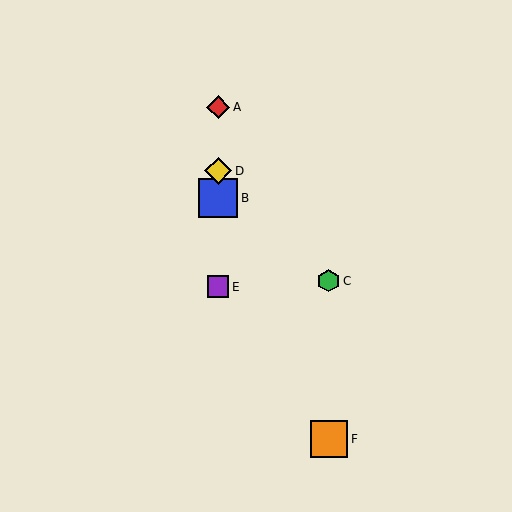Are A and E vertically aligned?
Yes, both are at x≈218.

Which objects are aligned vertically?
Objects A, B, D, E are aligned vertically.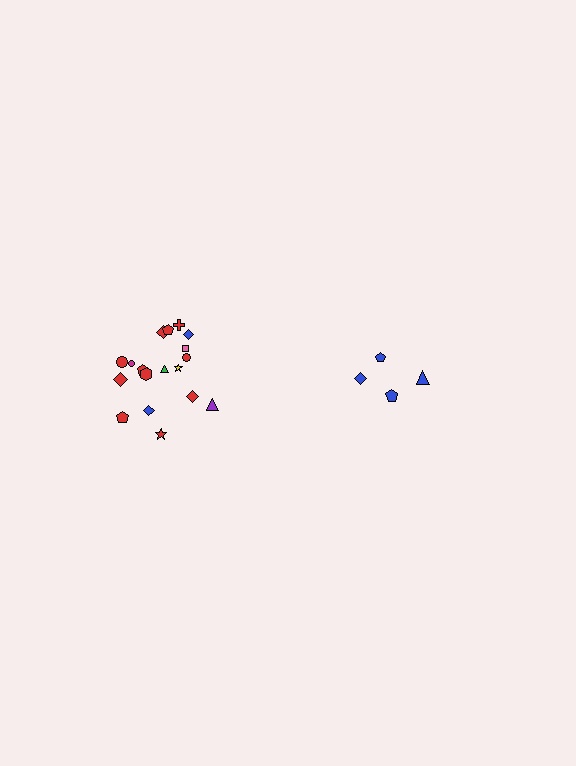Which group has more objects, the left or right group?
The left group.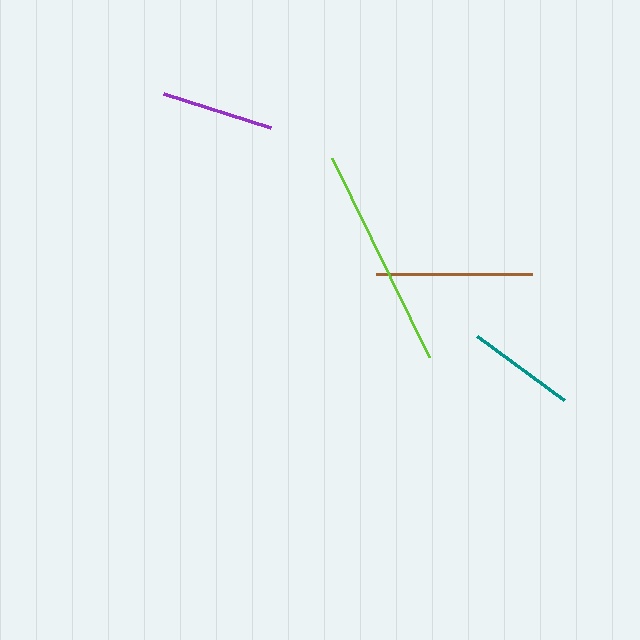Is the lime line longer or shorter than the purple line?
The lime line is longer than the purple line.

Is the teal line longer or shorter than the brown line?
The brown line is longer than the teal line.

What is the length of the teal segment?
The teal segment is approximately 107 pixels long.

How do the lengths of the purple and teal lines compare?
The purple and teal lines are approximately the same length.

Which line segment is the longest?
The lime line is the longest at approximately 221 pixels.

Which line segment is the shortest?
The teal line is the shortest at approximately 107 pixels.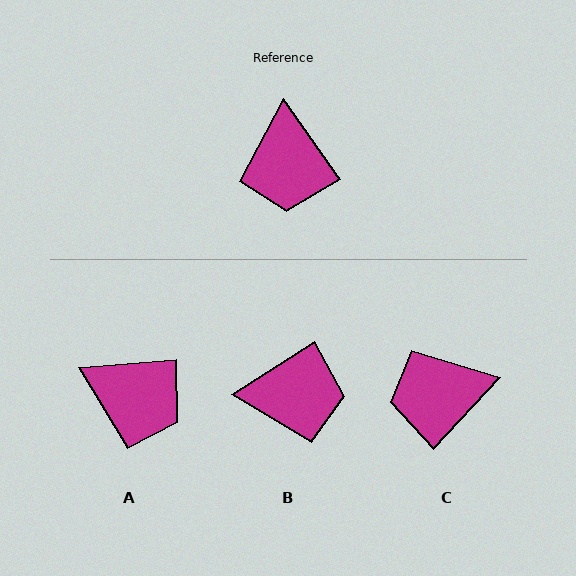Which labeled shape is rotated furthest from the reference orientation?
B, about 87 degrees away.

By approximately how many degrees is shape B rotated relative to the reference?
Approximately 87 degrees counter-clockwise.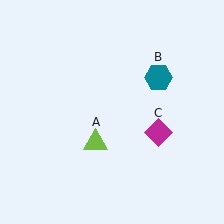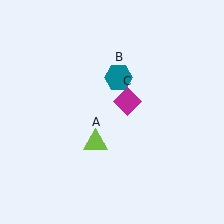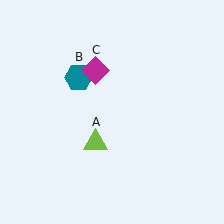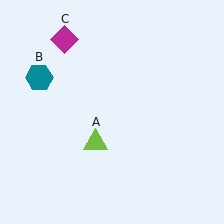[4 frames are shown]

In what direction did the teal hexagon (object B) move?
The teal hexagon (object B) moved left.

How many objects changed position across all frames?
2 objects changed position: teal hexagon (object B), magenta diamond (object C).